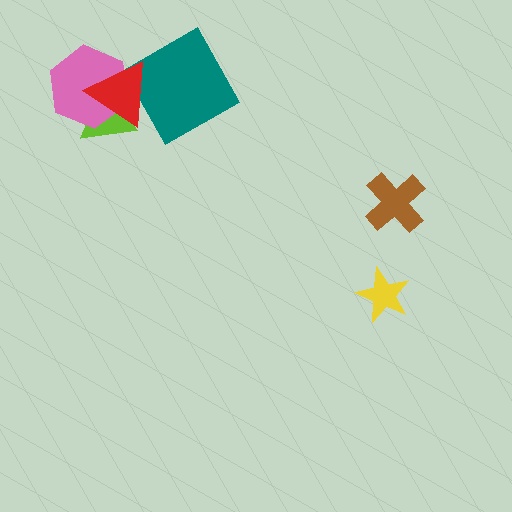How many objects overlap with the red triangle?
3 objects overlap with the red triangle.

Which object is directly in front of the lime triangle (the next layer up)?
The pink hexagon is directly in front of the lime triangle.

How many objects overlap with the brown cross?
0 objects overlap with the brown cross.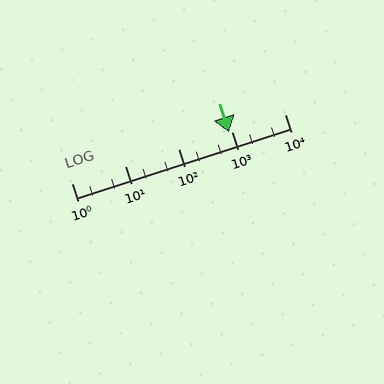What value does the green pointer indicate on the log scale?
The pointer indicates approximately 920.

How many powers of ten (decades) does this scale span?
The scale spans 4 decades, from 1 to 10000.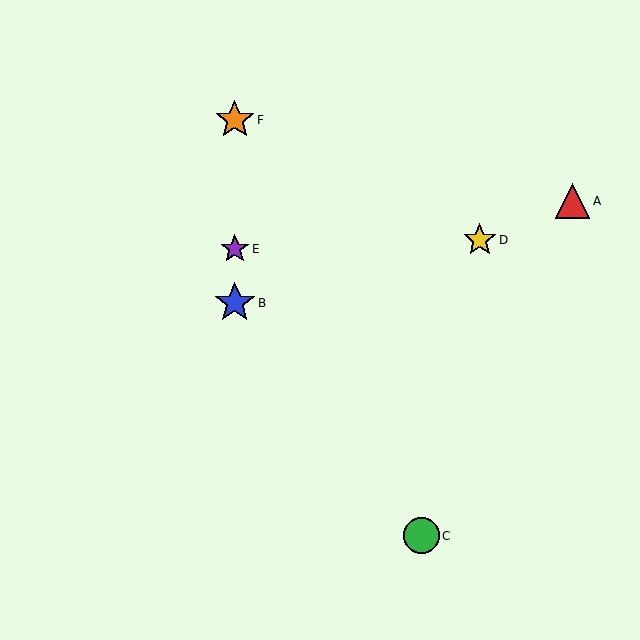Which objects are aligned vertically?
Objects B, E, F are aligned vertically.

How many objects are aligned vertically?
3 objects (B, E, F) are aligned vertically.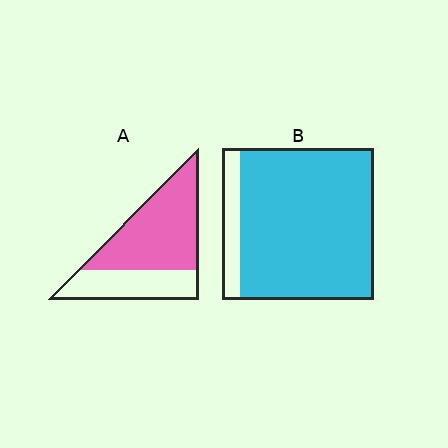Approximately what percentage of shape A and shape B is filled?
A is approximately 65% and B is approximately 90%.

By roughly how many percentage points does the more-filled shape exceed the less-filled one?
By roughly 25 percentage points (B over A).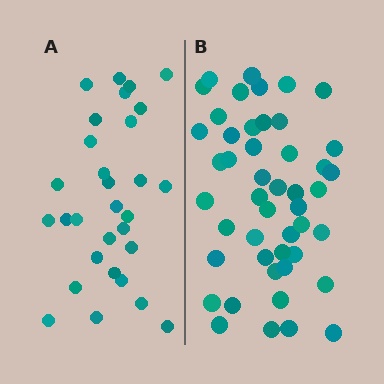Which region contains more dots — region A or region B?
Region B (the right region) has more dots.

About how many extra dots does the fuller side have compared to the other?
Region B has approximately 15 more dots than region A.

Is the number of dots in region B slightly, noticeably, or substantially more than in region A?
Region B has substantially more. The ratio is roughly 1.6 to 1.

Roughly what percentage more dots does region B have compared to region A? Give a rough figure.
About 55% more.